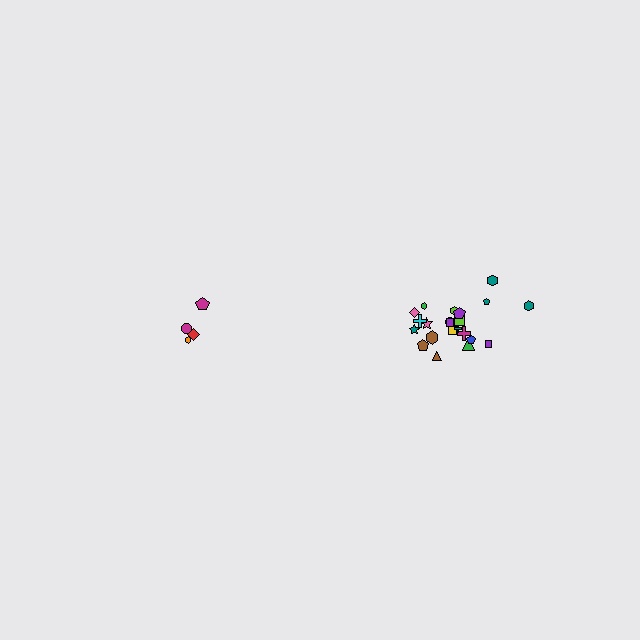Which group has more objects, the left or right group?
The right group.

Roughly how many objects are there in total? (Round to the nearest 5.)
Roughly 25 objects in total.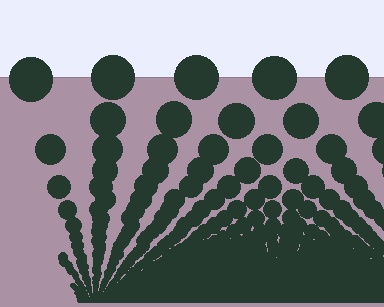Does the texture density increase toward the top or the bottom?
Density increases toward the bottom.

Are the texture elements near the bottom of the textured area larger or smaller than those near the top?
Smaller. The gradient is inverted — elements near the bottom are smaller and denser.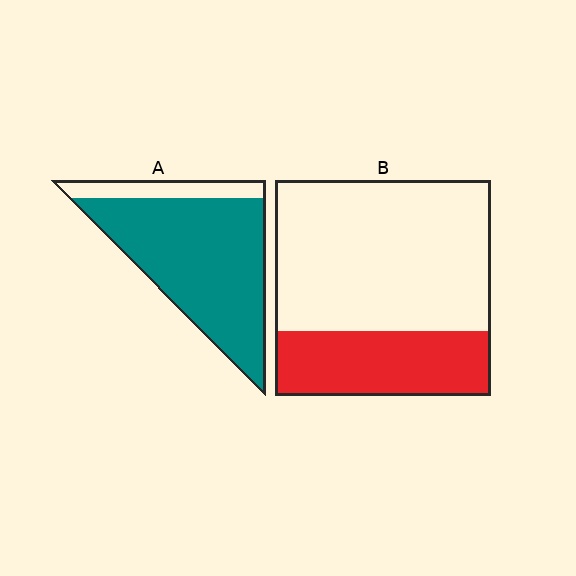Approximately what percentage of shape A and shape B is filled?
A is approximately 85% and B is approximately 30%.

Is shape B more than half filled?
No.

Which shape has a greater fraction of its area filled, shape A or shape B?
Shape A.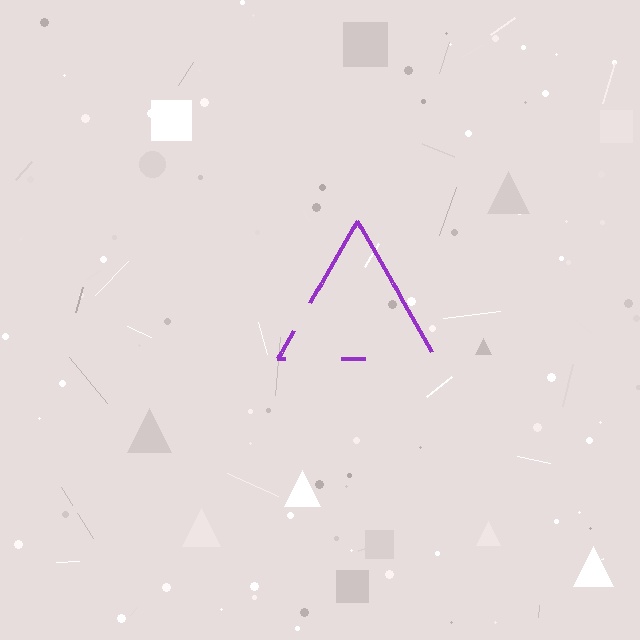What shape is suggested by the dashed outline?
The dashed outline suggests a triangle.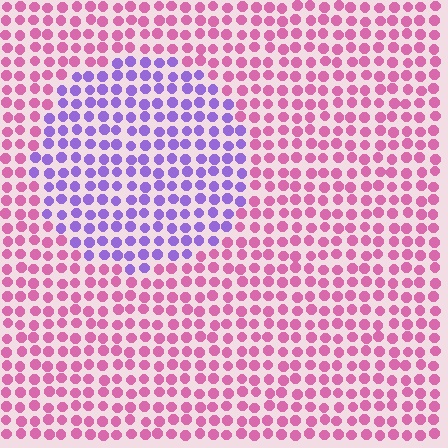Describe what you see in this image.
The image is filled with small pink elements in a uniform arrangement. A circle-shaped region is visible where the elements are tinted to a slightly different hue, forming a subtle color boundary.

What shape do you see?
I see a circle.